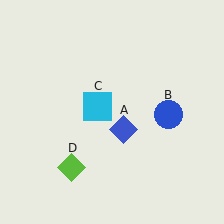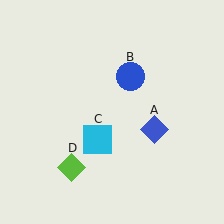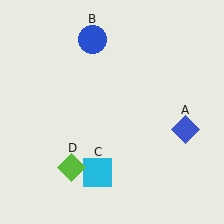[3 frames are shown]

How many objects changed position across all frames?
3 objects changed position: blue diamond (object A), blue circle (object B), cyan square (object C).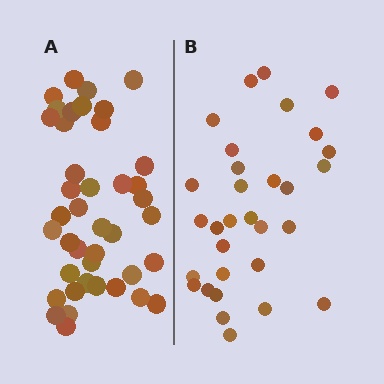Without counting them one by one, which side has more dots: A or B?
Region A (the left region) has more dots.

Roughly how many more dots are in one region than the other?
Region A has roughly 10 or so more dots than region B.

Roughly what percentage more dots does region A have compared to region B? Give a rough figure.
About 30% more.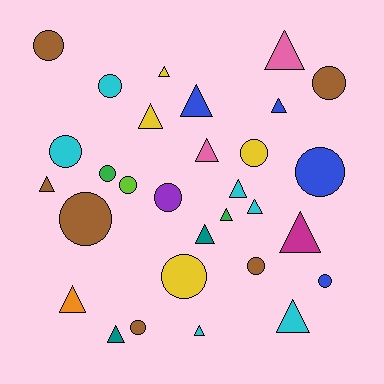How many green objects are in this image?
There are 2 green objects.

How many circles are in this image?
There are 14 circles.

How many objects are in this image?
There are 30 objects.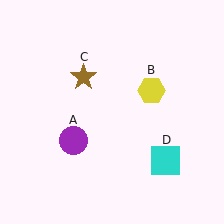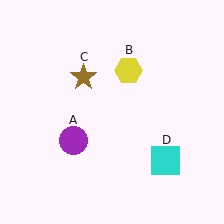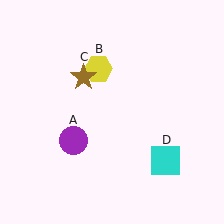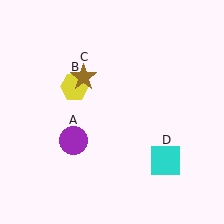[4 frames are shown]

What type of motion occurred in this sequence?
The yellow hexagon (object B) rotated counterclockwise around the center of the scene.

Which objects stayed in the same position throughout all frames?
Purple circle (object A) and brown star (object C) and cyan square (object D) remained stationary.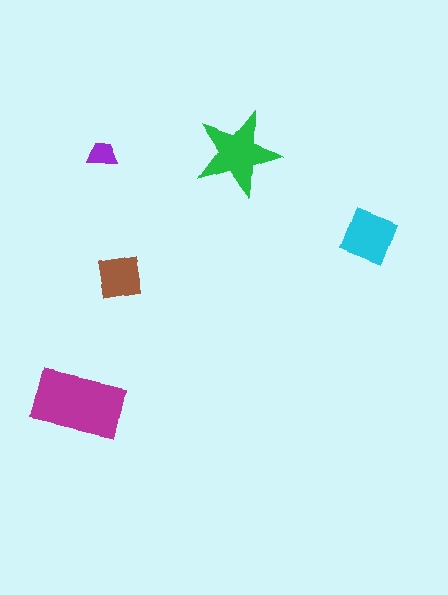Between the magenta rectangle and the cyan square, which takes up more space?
The magenta rectangle.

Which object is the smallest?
The purple trapezoid.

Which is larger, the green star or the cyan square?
The green star.